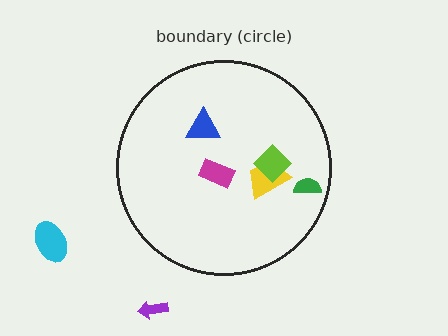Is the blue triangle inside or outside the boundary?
Inside.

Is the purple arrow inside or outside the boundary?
Outside.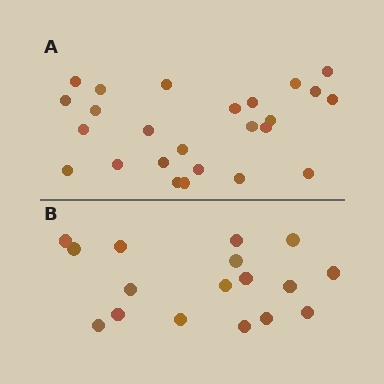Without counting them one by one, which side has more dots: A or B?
Region A (the top region) has more dots.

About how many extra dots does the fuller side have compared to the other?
Region A has roughly 8 or so more dots than region B.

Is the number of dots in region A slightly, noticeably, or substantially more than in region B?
Region A has substantially more. The ratio is roughly 1.5 to 1.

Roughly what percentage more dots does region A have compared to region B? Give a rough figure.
About 45% more.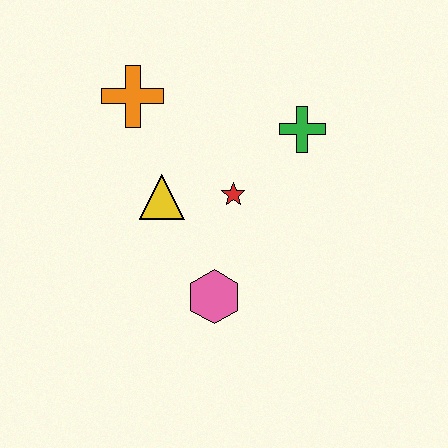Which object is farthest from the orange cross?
The pink hexagon is farthest from the orange cross.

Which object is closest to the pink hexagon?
The red star is closest to the pink hexagon.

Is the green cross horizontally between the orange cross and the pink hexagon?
No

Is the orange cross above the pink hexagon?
Yes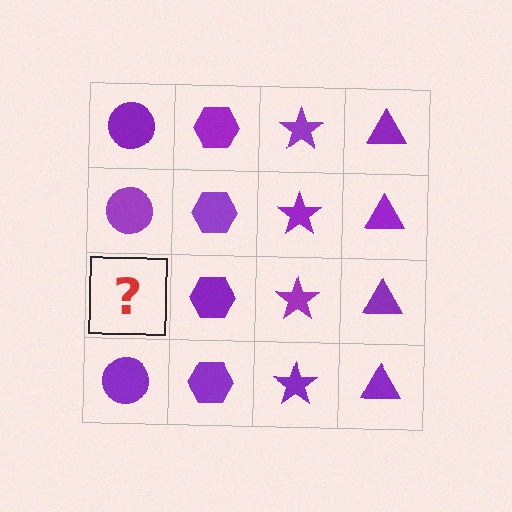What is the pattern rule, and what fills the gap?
The rule is that each column has a consistent shape. The gap should be filled with a purple circle.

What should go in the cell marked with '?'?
The missing cell should contain a purple circle.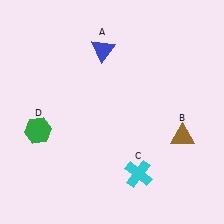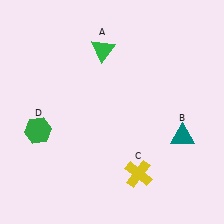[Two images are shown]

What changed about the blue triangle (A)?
In Image 1, A is blue. In Image 2, it changed to green.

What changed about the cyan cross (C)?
In Image 1, C is cyan. In Image 2, it changed to yellow.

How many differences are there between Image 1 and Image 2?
There are 3 differences between the two images.